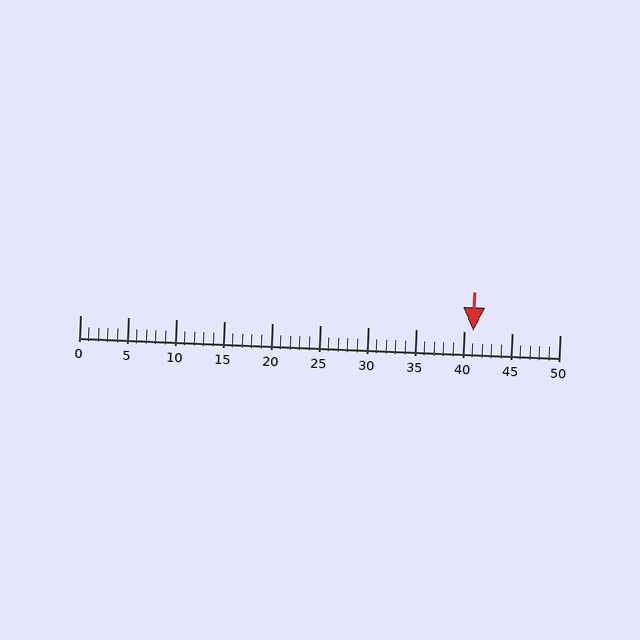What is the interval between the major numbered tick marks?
The major tick marks are spaced 5 units apart.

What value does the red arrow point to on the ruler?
The red arrow points to approximately 41.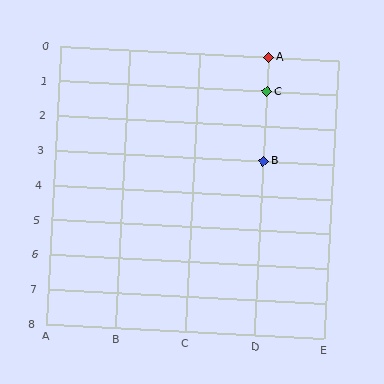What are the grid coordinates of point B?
Point B is at grid coordinates (D, 3).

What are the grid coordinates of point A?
Point A is at grid coordinates (D, 0).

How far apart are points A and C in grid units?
Points A and C are 1 row apart.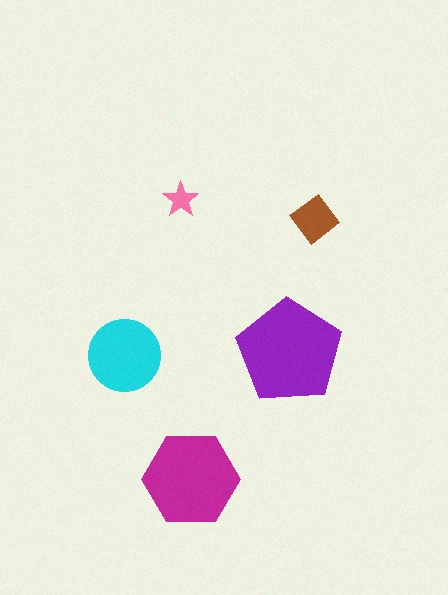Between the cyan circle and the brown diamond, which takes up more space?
The cyan circle.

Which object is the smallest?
The pink star.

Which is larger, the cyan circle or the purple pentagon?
The purple pentagon.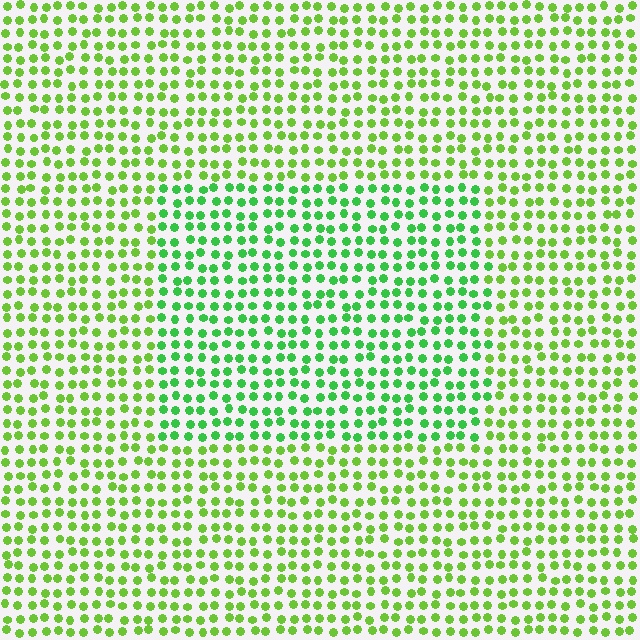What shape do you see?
I see a rectangle.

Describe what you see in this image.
The image is filled with small lime elements in a uniform arrangement. A rectangle-shaped region is visible where the elements are tinted to a slightly different hue, forming a subtle color boundary.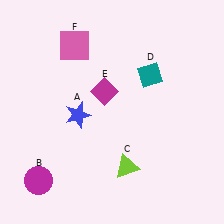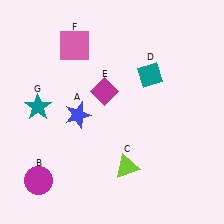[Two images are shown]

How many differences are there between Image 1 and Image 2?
There is 1 difference between the two images.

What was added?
A teal star (G) was added in Image 2.